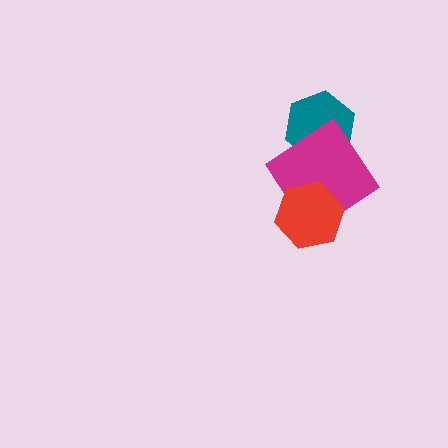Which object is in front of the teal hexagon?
The magenta diamond is in front of the teal hexagon.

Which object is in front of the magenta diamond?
The red hexagon is in front of the magenta diamond.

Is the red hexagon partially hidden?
No, no other shape covers it.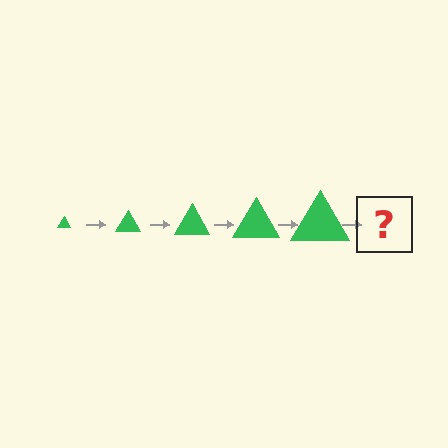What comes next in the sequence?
The next element should be a green triangle, larger than the previous one.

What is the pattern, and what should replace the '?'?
The pattern is that the triangle gets progressively larger each step. The '?' should be a green triangle, larger than the previous one.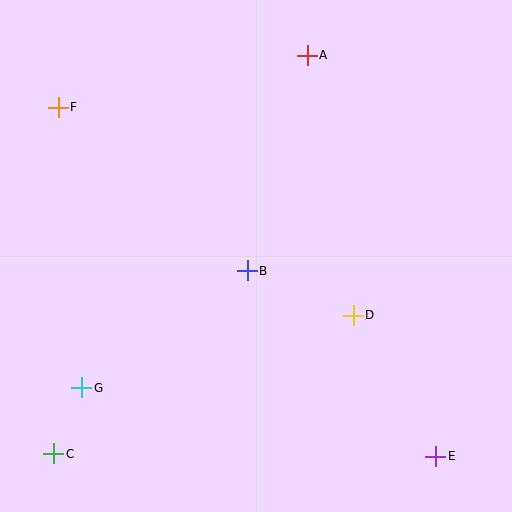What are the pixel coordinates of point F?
Point F is at (58, 107).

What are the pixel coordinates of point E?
Point E is at (436, 456).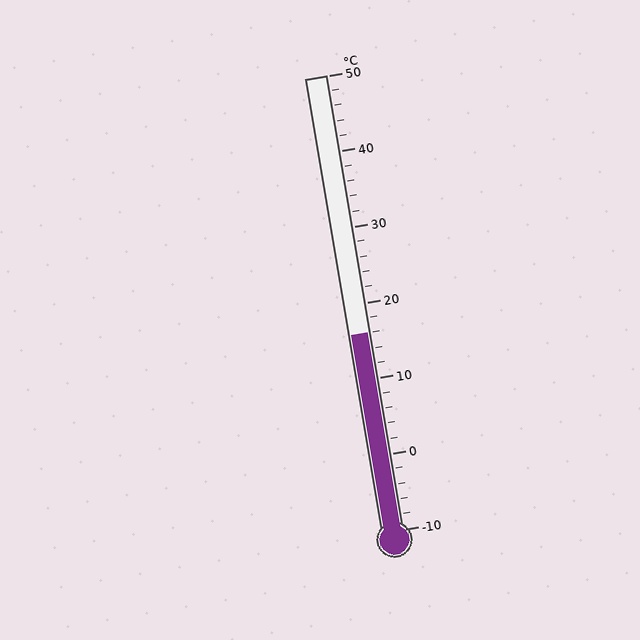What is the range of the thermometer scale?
The thermometer scale ranges from -10°C to 50°C.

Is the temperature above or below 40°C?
The temperature is below 40°C.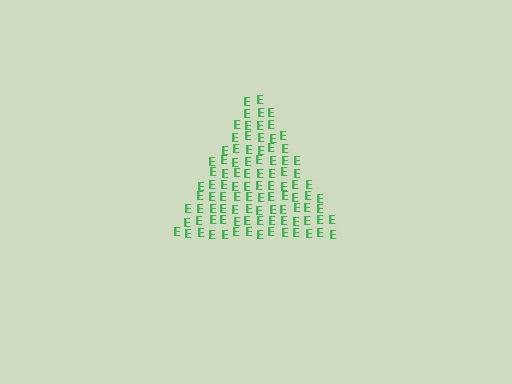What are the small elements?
The small elements are letter E's.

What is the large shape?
The large shape is a triangle.